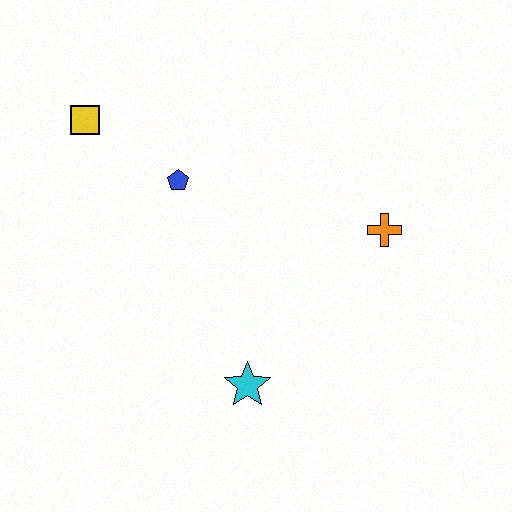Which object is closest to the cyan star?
The orange cross is closest to the cyan star.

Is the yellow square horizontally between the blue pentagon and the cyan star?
No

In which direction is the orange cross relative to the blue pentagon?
The orange cross is to the right of the blue pentagon.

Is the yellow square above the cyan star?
Yes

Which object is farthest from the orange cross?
The yellow square is farthest from the orange cross.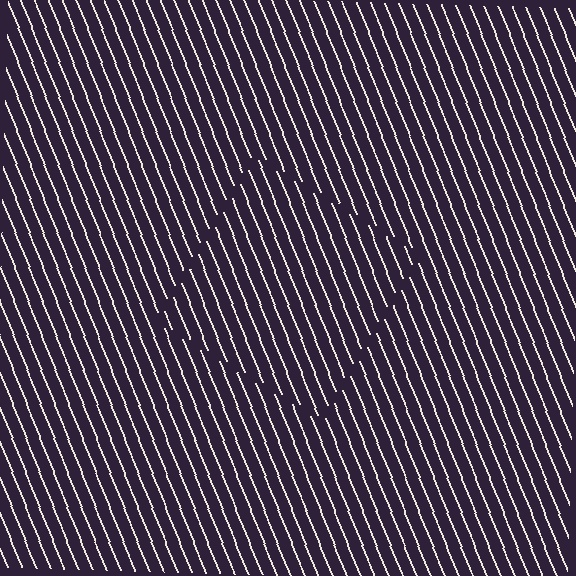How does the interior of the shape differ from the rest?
The interior of the shape contains the same grating, shifted by half a period — the contour is defined by the phase discontinuity where line-ends from the inner and outer gratings abut.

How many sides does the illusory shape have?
4 sides — the line-ends trace a square.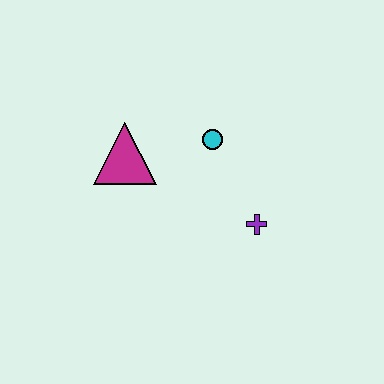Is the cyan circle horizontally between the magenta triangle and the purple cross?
Yes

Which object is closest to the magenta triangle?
The cyan circle is closest to the magenta triangle.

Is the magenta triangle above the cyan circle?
No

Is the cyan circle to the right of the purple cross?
No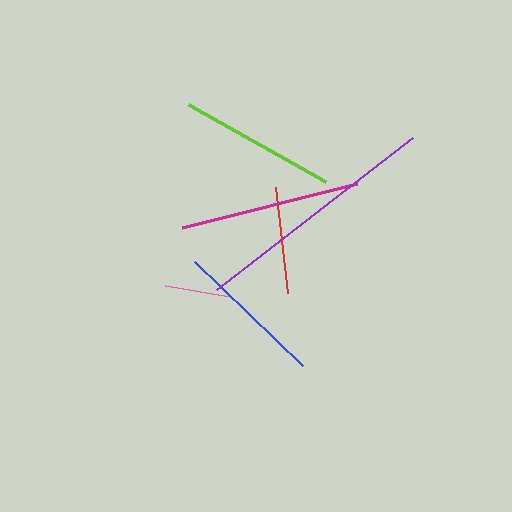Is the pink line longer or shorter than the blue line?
The blue line is longer than the pink line.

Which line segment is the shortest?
The pink line is the shortest at approximately 66 pixels.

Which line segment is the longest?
The purple line is the longest at approximately 248 pixels.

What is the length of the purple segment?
The purple segment is approximately 248 pixels long.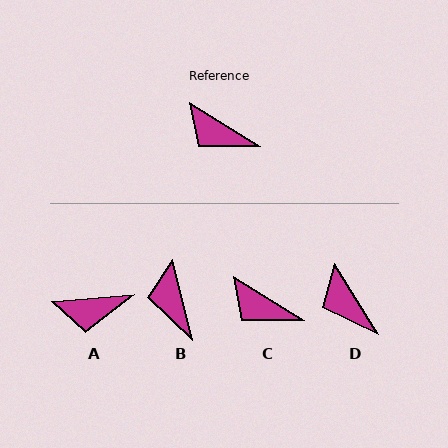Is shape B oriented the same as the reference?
No, it is off by about 44 degrees.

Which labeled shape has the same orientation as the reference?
C.